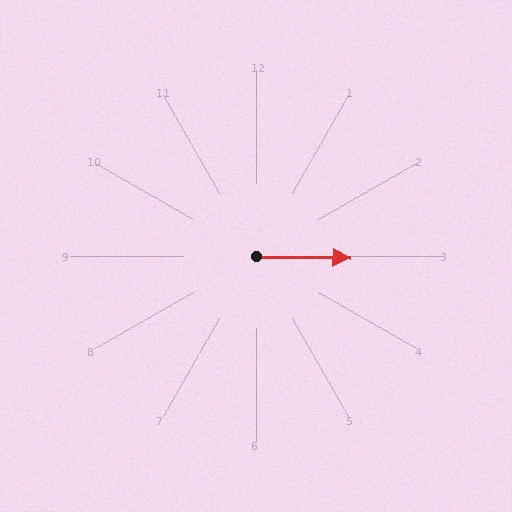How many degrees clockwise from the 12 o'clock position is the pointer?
Approximately 91 degrees.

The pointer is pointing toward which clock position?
Roughly 3 o'clock.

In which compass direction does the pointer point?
East.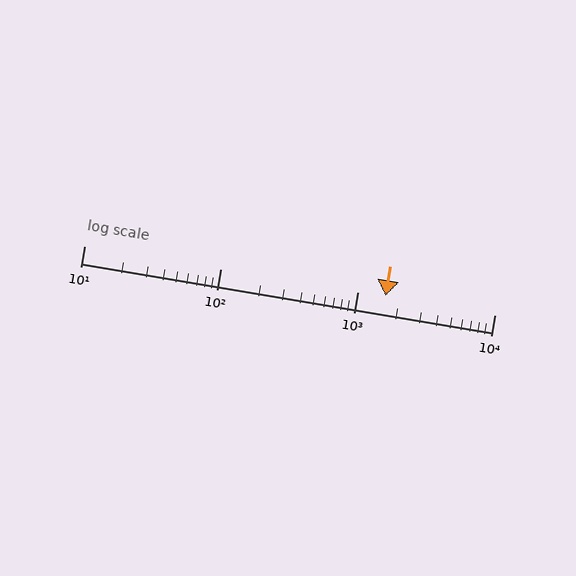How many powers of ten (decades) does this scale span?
The scale spans 3 decades, from 10 to 10000.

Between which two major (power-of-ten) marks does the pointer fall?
The pointer is between 1000 and 10000.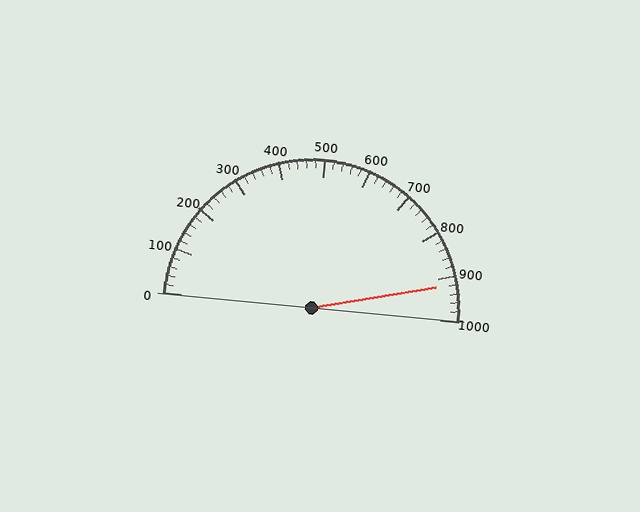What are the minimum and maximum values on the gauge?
The gauge ranges from 0 to 1000.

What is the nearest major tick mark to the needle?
The nearest major tick mark is 900.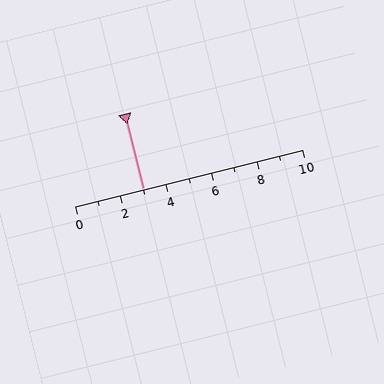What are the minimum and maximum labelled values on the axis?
The axis runs from 0 to 10.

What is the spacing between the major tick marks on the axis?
The major ticks are spaced 2 apart.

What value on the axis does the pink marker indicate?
The marker indicates approximately 3.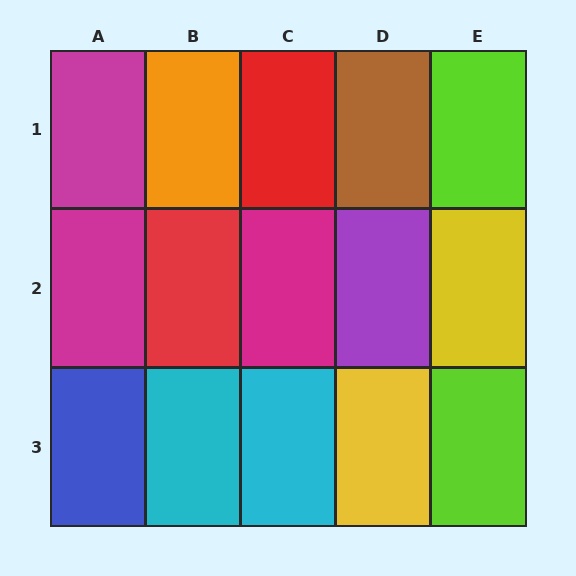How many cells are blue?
1 cell is blue.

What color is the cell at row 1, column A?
Magenta.